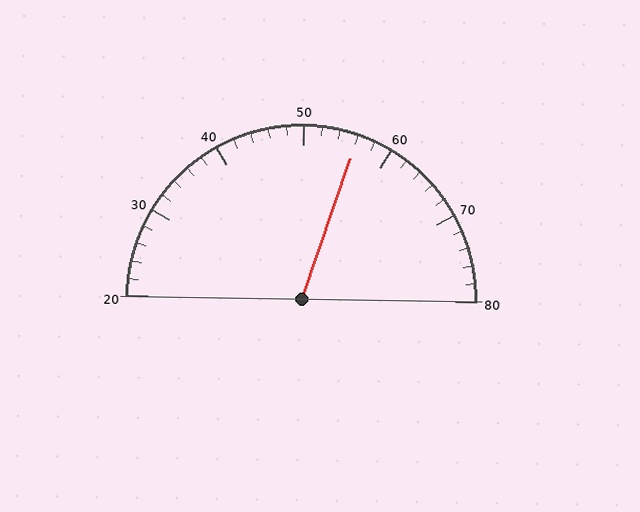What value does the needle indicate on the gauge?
The needle indicates approximately 56.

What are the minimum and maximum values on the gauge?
The gauge ranges from 20 to 80.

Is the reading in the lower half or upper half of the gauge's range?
The reading is in the upper half of the range (20 to 80).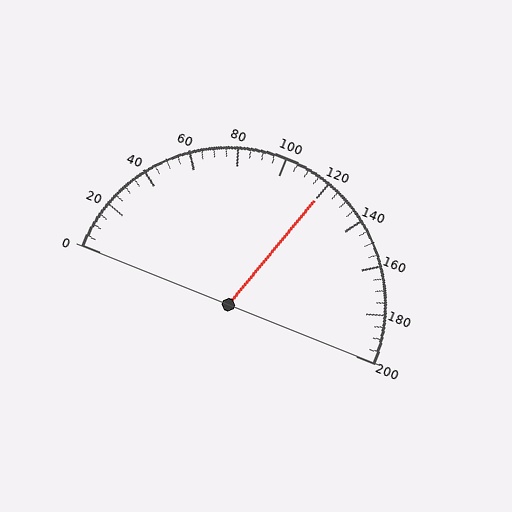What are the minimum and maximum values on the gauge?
The gauge ranges from 0 to 200.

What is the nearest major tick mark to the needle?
The nearest major tick mark is 120.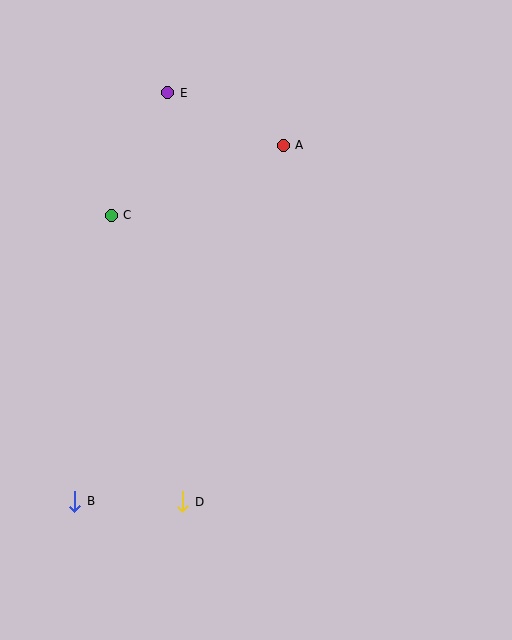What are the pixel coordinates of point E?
Point E is at (168, 93).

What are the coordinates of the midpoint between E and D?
The midpoint between E and D is at (175, 297).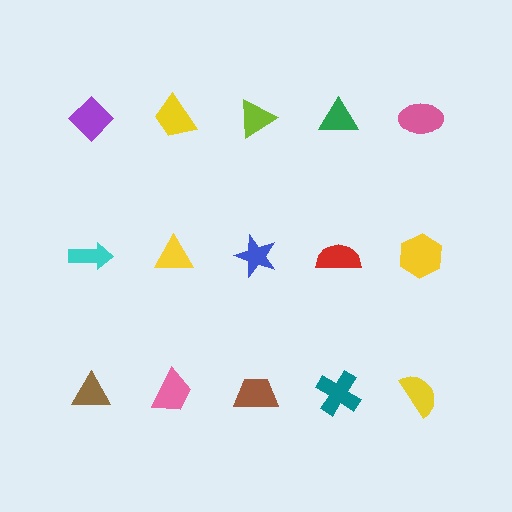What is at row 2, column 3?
A blue star.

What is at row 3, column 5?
A yellow semicircle.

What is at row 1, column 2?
A yellow trapezoid.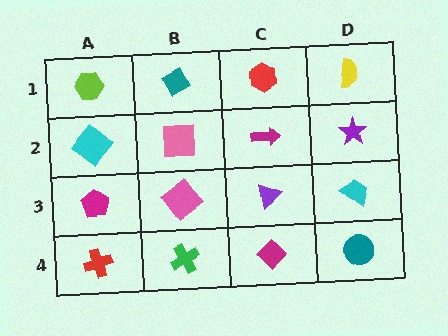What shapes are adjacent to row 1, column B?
A pink square (row 2, column B), a lime hexagon (row 1, column A), a red hexagon (row 1, column C).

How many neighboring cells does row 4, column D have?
2.